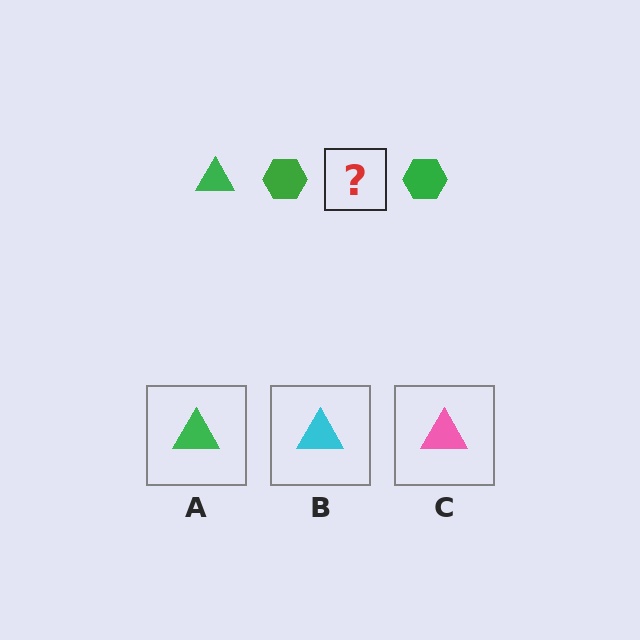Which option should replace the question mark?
Option A.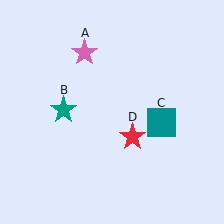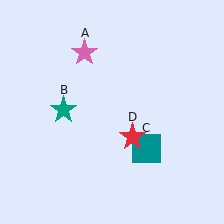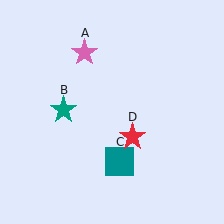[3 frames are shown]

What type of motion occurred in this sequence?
The teal square (object C) rotated clockwise around the center of the scene.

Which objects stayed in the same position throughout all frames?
Pink star (object A) and teal star (object B) and red star (object D) remained stationary.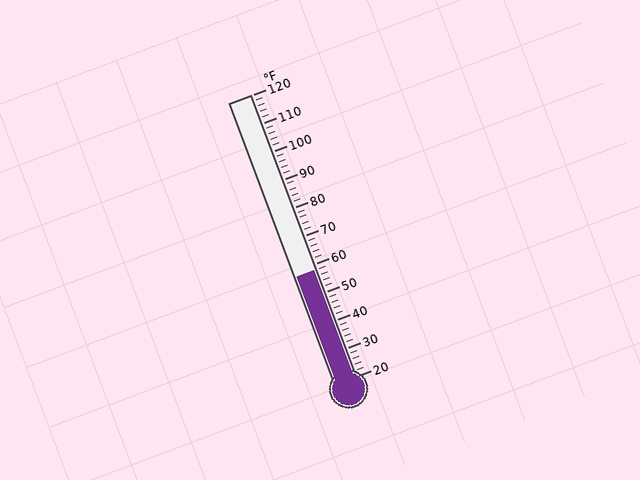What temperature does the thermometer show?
The thermometer shows approximately 58°F.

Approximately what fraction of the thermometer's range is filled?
The thermometer is filled to approximately 40% of its range.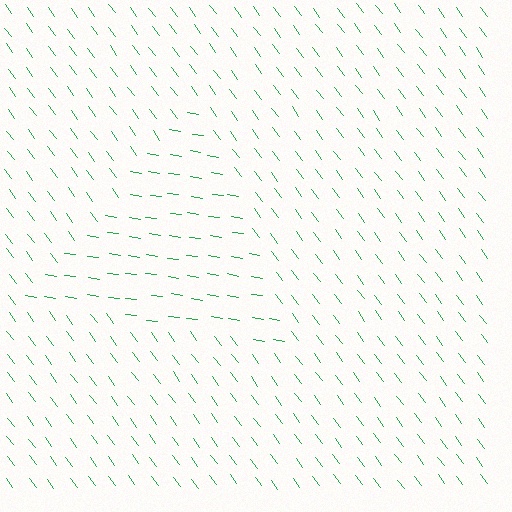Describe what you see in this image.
The image is filled with small green line segments. A triangle region in the image has lines oriented differently from the surrounding lines, creating a visible texture boundary.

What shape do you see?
I see a triangle.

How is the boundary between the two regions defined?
The boundary is defined purely by a change in line orientation (approximately 45 degrees difference). All lines are the same color and thickness.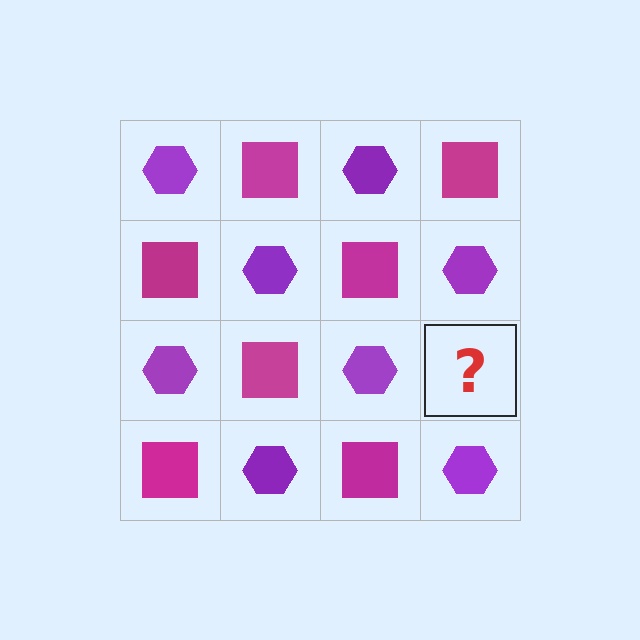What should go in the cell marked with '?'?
The missing cell should contain a magenta square.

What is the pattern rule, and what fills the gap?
The rule is that it alternates purple hexagon and magenta square in a checkerboard pattern. The gap should be filled with a magenta square.